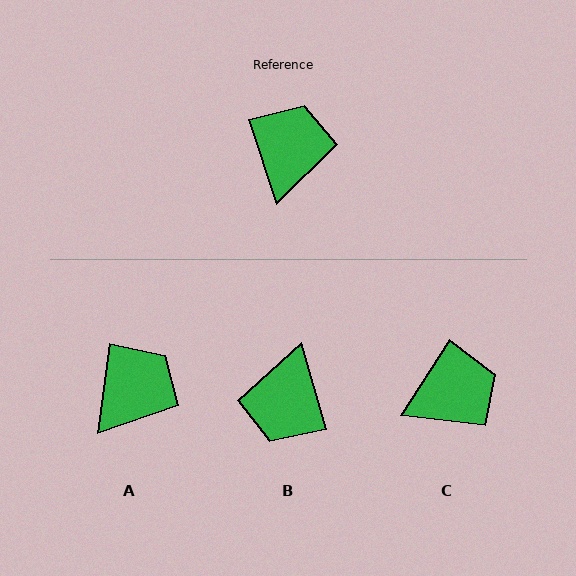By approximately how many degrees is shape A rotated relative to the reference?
Approximately 26 degrees clockwise.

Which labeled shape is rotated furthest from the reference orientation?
B, about 178 degrees away.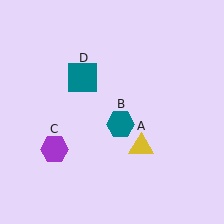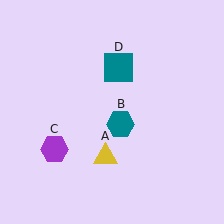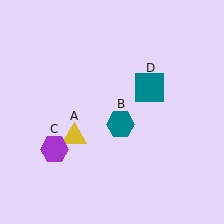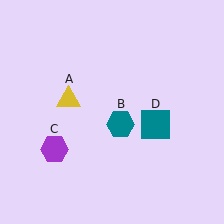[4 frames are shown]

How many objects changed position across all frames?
2 objects changed position: yellow triangle (object A), teal square (object D).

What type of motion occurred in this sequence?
The yellow triangle (object A), teal square (object D) rotated clockwise around the center of the scene.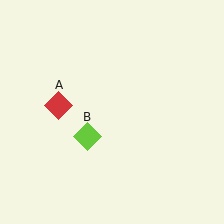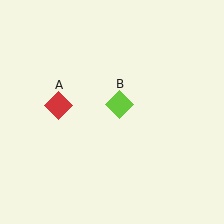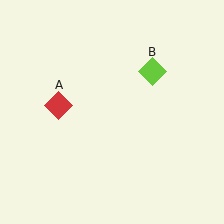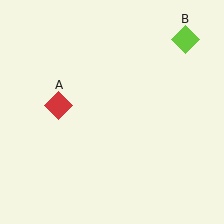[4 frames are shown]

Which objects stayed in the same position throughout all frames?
Red diamond (object A) remained stationary.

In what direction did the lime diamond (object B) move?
The lime diamond (object B) moved up and to the right.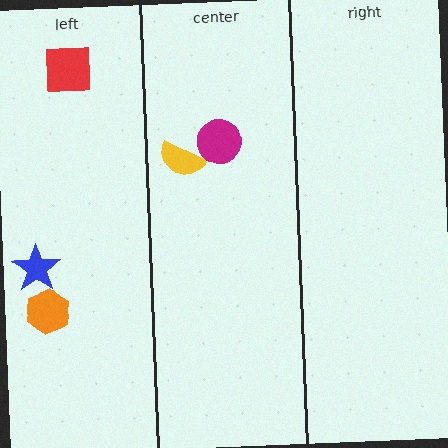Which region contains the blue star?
The left region.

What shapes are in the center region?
The yellow semicircle, the magenta circle.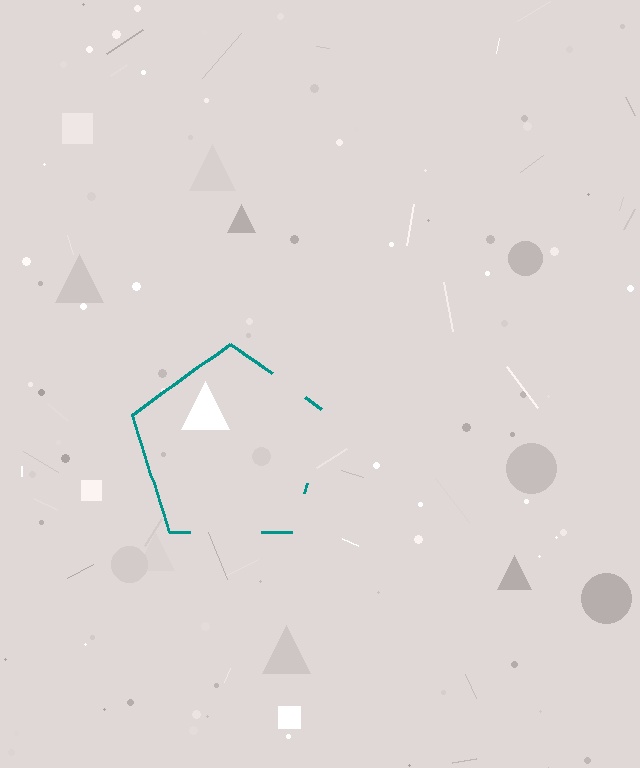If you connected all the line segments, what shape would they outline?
They would outline a pentagon.